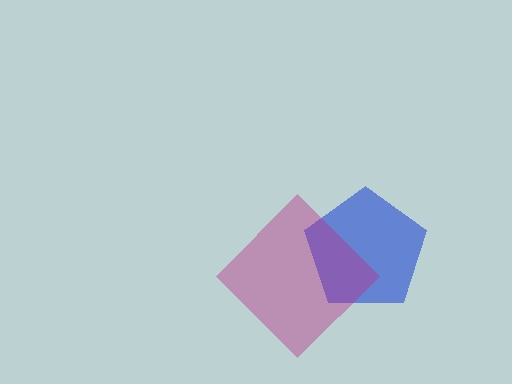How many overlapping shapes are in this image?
There are 2 overlapping shapes in the image.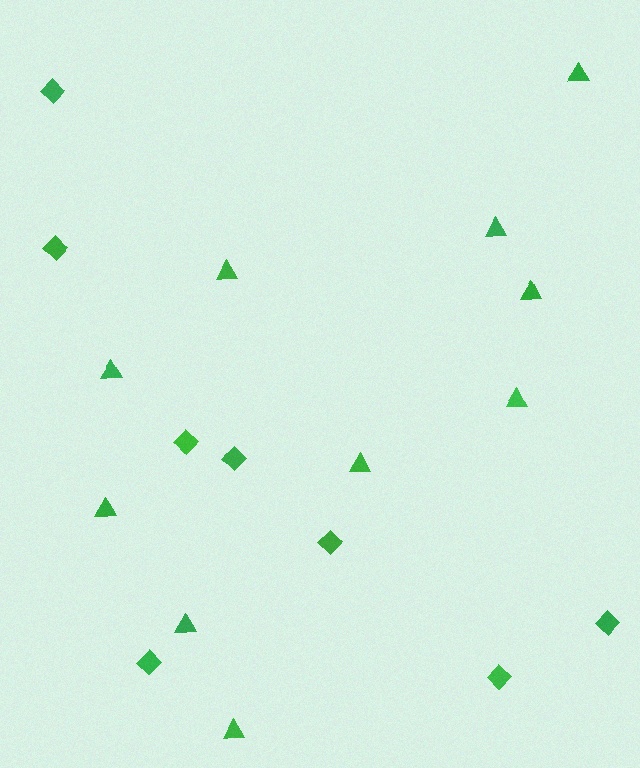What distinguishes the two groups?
There are 2 groups: one group of diamonds (8) and one group of triangles (10).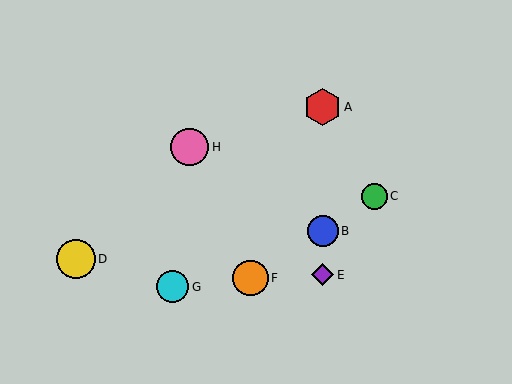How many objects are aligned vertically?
3 objects (A, B, E) are aligned vertically.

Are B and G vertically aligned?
No, B is at x≈323 and G is at x≈173.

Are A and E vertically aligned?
Yes, both are at x≈323.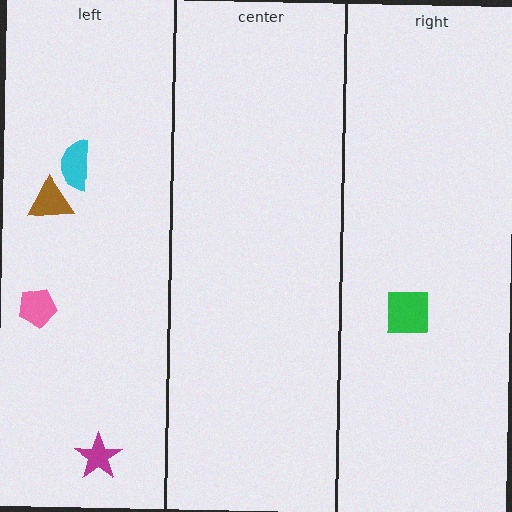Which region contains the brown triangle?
The left region.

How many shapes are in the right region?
1.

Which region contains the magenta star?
The left region.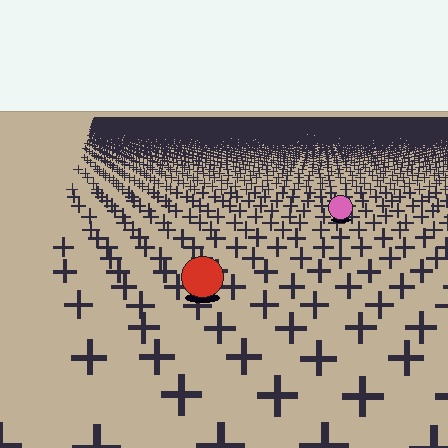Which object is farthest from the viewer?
The pink circle is farthest from the viewer. It appears smaller and the ground texture around it is denser.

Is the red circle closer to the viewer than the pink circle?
Yes. The red circle is closer — you can tell from the texture gradient: the ground texture is coarser near it.